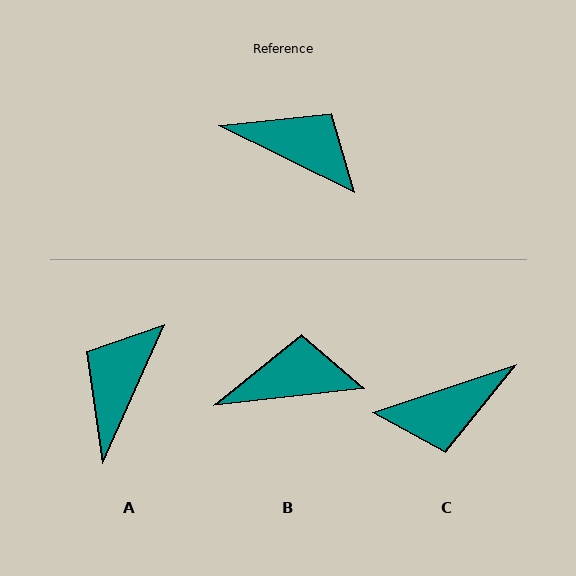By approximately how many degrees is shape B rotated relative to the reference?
Approximately 33 degrees counter-clockwise.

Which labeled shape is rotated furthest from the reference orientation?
C, about 135 degrees away.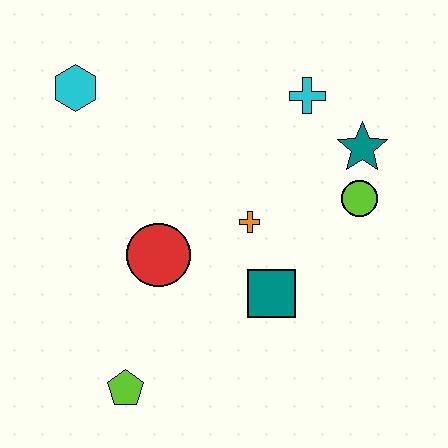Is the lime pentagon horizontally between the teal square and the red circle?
No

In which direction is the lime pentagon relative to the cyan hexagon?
The lime pentagon is below the cyan hexagon.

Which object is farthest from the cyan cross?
The lime pentagon is farthest from the cyan cross.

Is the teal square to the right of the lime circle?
No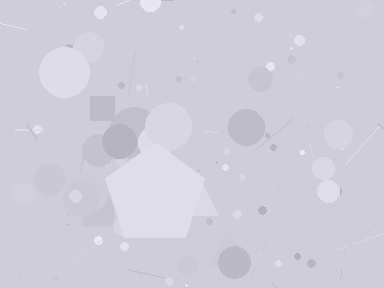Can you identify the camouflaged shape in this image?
The camouflaged shape is a pentagon.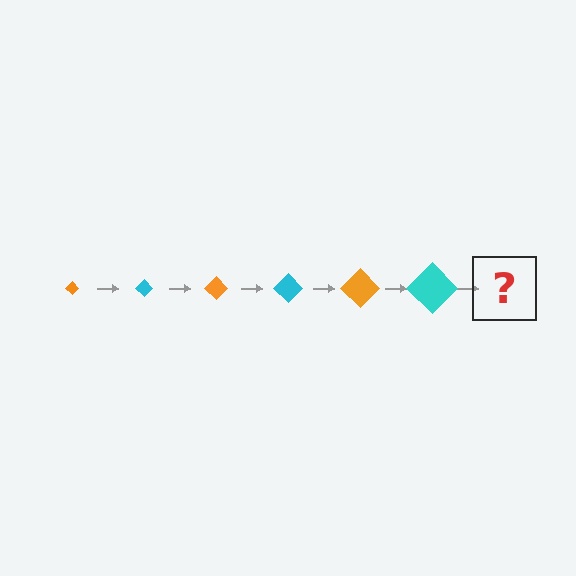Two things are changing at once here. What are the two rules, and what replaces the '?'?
The two rules are that the diamond grows larger each step and the color cycles through orange and cyan. The '?' should be an orange diamond, larger than the previous one.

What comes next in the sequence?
The next element should be an orange diamond, larger than the previous one.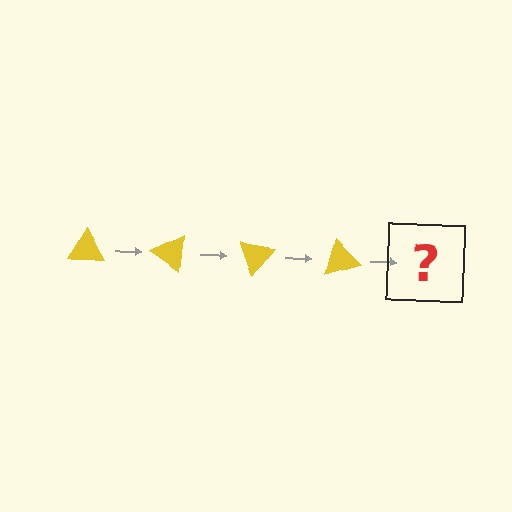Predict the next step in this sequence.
The next step is a yellow triangle rotated 140 degrees.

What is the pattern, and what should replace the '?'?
The pattern is that the triangle rotates 35 degrees each step. The '?' should be a yellow triangle rotated 140 degrees.